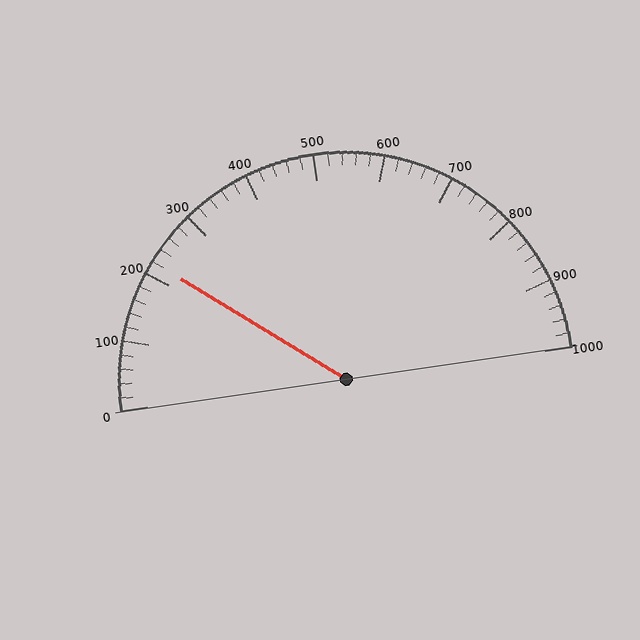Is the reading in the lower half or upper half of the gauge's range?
The reading is in the lower half of the range (0 to 1000).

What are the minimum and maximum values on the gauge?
The gauge ranges from 0 to 1000.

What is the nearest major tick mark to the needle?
The nearest major tick mark is 200.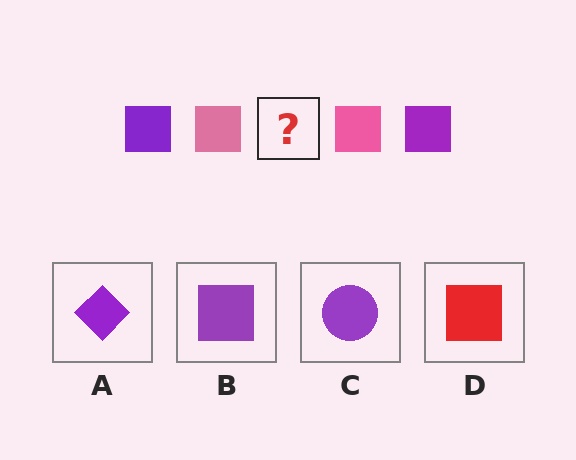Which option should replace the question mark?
Option B.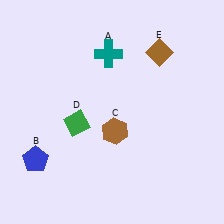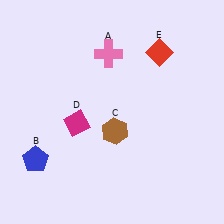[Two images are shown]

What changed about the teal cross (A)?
In Image 1, A is teal. In Image 2, it changed to pink.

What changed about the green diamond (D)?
In Image 1, D is green. In Image 2, it changed to magenta.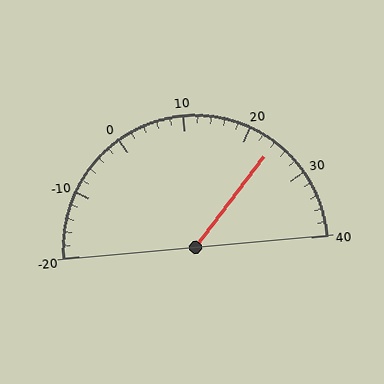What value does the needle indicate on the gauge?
The needle indicates approximately 24.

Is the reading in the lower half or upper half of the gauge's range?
The reading is in the upper half of the range (-20 to 40).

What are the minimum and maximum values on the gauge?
The gauge ranges from -20 to 40.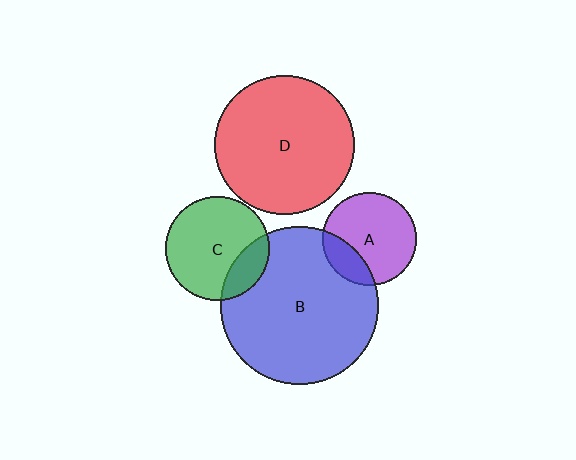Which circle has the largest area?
Circle B (blue).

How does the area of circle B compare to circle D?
Approximately 1.3 times.